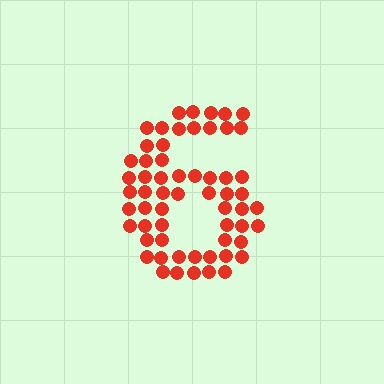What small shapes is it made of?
It is made of small circles.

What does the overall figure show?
The overall figure shows the digit 6.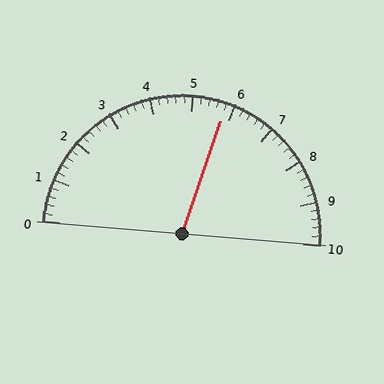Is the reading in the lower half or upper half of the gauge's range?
The reading is in the upper half of the range (0 to 10).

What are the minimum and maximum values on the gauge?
The gauge ranges from 0 to 10.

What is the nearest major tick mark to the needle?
The nearest major tick mark is 6.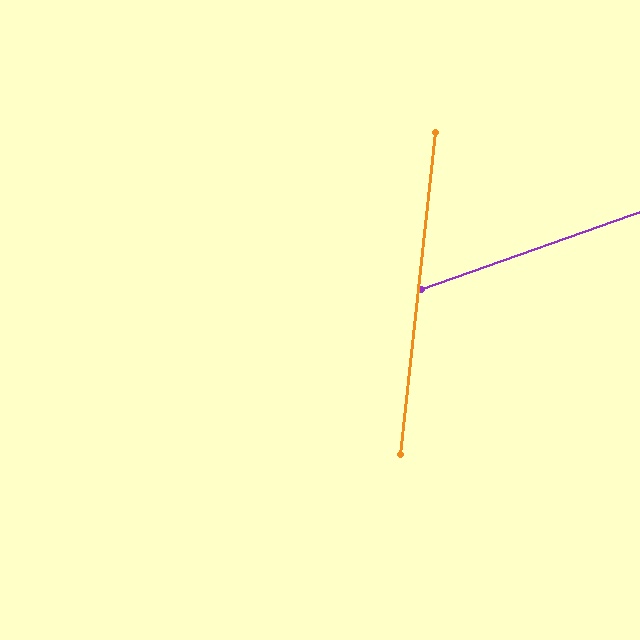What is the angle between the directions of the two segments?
Approximately 64 degrees.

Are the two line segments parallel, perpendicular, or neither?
Neither parallel nor perpendicular — they differ by about 64°.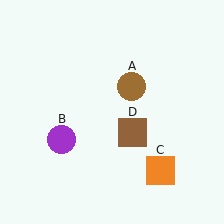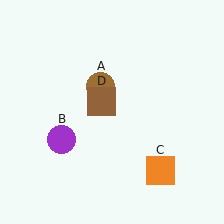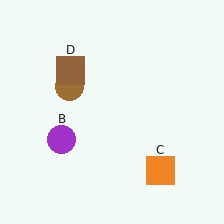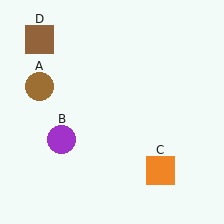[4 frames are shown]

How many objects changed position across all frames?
2 objects changed position: brown circle (object A), brown square (object D).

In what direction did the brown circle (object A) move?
The brown circle (object A) moved left.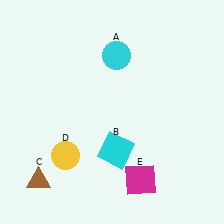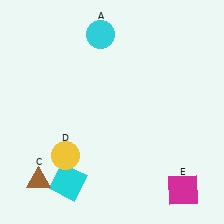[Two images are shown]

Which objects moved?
The objects that moved are: the cyan circle (A), the cyan square (B), the magenta square (E).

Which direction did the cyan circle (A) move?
The cyan circle (A) moved up.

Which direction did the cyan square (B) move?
The cyan square (B) moved left.